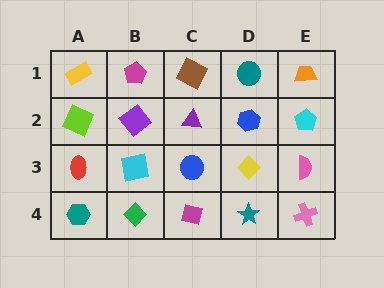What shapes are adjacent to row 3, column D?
A blue hexagon (row 2, column D), a teal star (row 4, column D), a blue circle (row 3, column C), a pink semicircle (row 3, column E).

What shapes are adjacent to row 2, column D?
A teal circle (row 1, column D), a yellow diamond (row 3, column D), a purple triangle (row 2, column C), a cyan pentagon (row 2, column E).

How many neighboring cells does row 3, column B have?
4.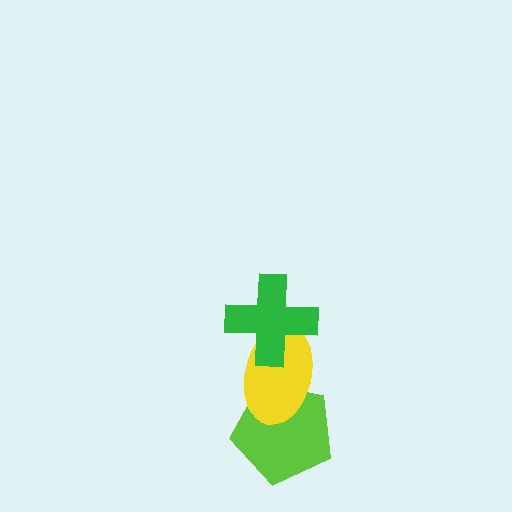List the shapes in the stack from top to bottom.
From top to bottom: the green cross, the yellow ellipse, the lime pentagon.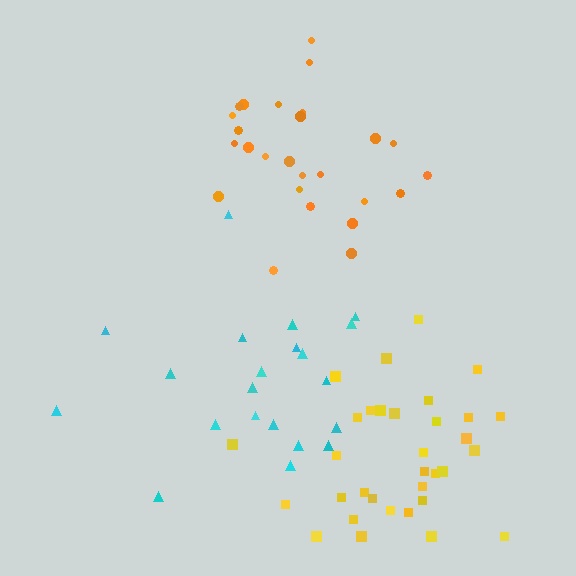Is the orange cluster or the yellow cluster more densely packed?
Yellow.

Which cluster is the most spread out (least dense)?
Cyan.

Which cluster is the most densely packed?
Yellow.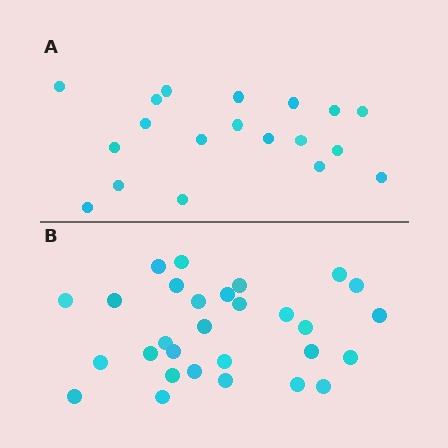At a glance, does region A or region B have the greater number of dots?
Region B (the bottom region) has more dots.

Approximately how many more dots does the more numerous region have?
Region B has roughly 10 or so more dots than region A.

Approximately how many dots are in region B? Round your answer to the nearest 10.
About 30 dots. (The exact count is 29, which rounds to 30.)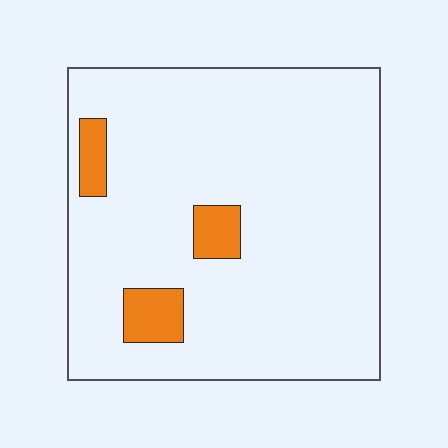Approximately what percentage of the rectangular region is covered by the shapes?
Approximately 10%.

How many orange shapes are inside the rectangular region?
3.